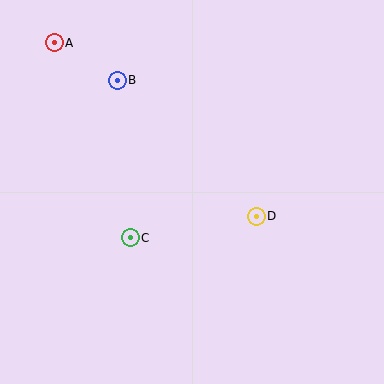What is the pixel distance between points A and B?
The distance between A and B is 73 pixels.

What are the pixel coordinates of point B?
Point B is at (117, 80).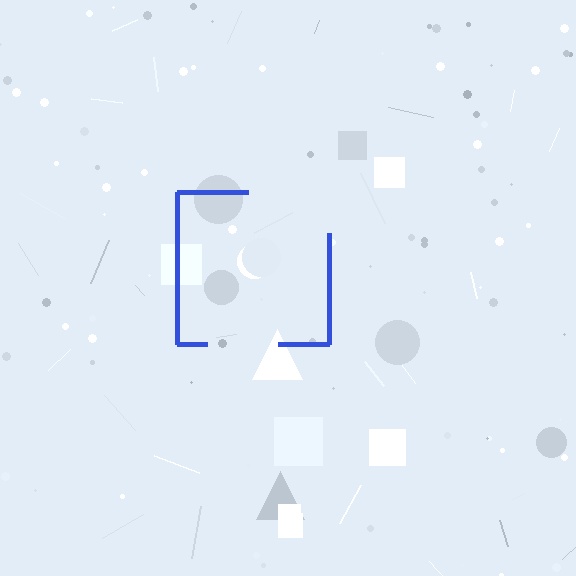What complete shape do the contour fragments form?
The contour fragments form a square.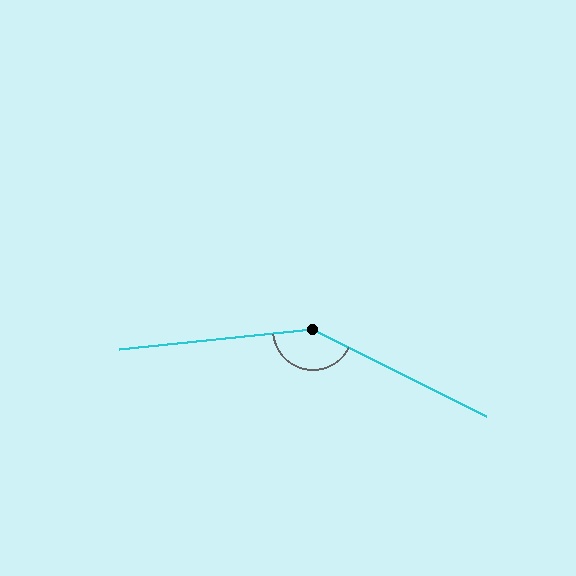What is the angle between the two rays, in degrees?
Approximately 148 degrees.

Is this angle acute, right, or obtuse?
It is obtuse.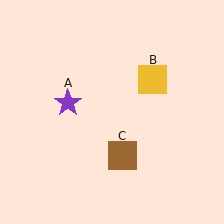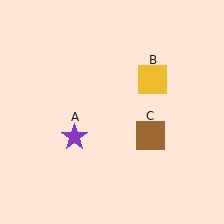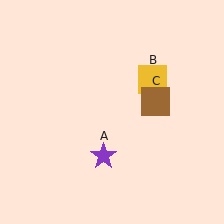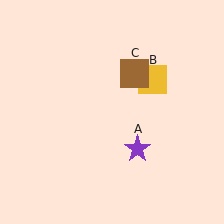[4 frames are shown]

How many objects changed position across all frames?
2 objects changed position: purple star (object A), brown square (object C).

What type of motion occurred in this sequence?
The purple star (object A), brown square (object C) rotated counterclockwise around the center of the scene.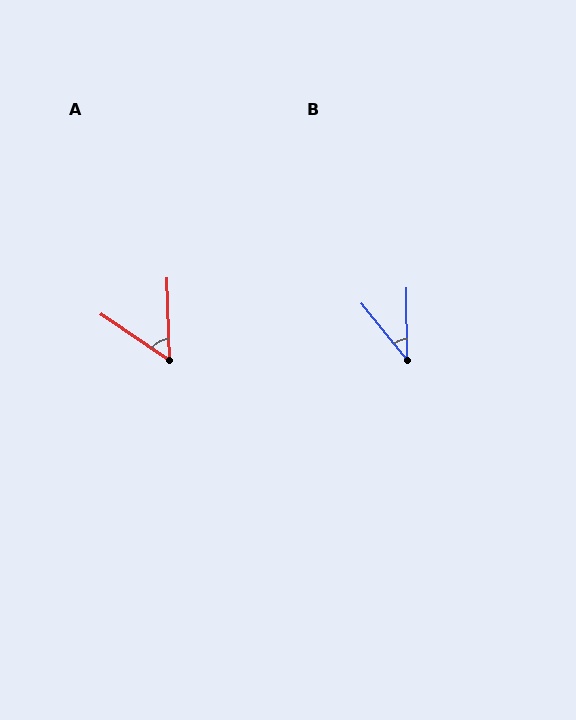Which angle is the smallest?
B, at approximately 38 degrees.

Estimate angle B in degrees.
Approximately 38 degrees.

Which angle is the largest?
A, at approximately 54 degrees.